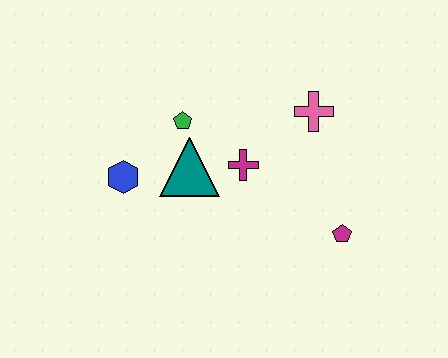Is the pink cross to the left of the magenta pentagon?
Yes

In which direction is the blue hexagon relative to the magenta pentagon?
The blue hexagon is to the left of the magenta pentagon.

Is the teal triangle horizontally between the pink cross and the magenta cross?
No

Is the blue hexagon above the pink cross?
No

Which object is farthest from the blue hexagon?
The magenta pentagon is farthest from the blue hexagon.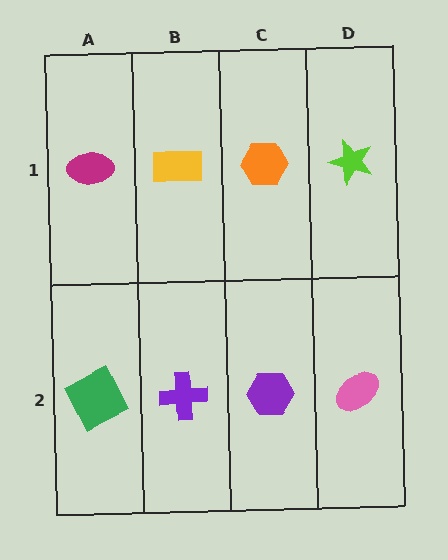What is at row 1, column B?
A yellow rectangle.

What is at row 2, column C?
A purple hexagon.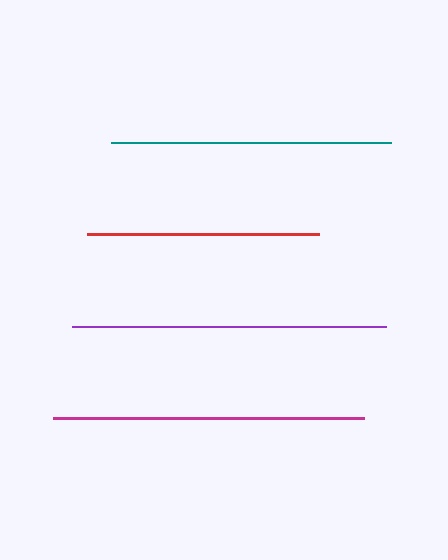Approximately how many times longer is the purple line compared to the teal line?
The purple line is approximately 1.1 times the length of the teal line.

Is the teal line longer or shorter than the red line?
The teal line is longer than the red line.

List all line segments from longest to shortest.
From longest to shortest: purple, magenta, teal, red.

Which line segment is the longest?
The purple line is the longest at approximately 314 pixels.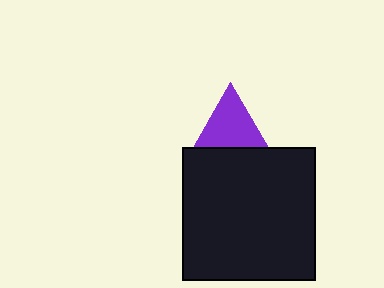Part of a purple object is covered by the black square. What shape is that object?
It is a triangle.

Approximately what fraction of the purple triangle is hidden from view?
Roughly 32% of the purple triangle is hidden behind the black square.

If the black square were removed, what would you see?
You would see the complete purple triangle.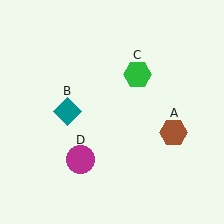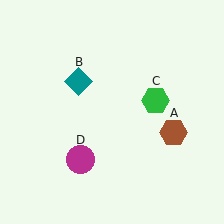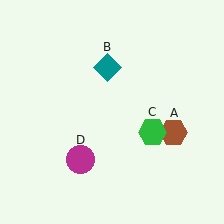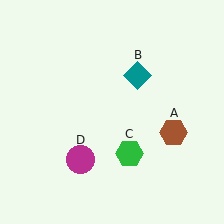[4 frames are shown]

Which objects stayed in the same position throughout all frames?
Brown hexagon (object A) and magenta circle (object D) remained stationary.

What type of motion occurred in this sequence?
The teal diamond (object B), green hexagon (object C) rotated clockwise around the center of the scene.